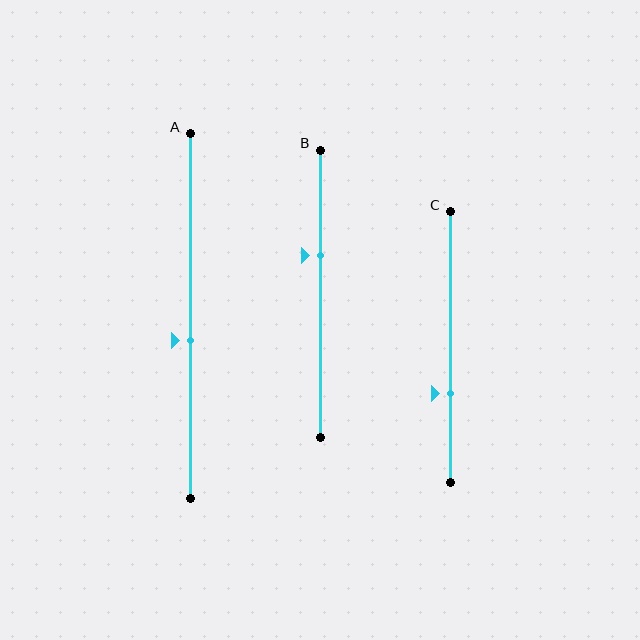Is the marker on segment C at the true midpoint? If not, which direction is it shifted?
No, the marker on segment C is shifted downward by about 17% of the segment length.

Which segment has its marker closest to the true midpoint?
Segment A has its marker closest to the true midpoint.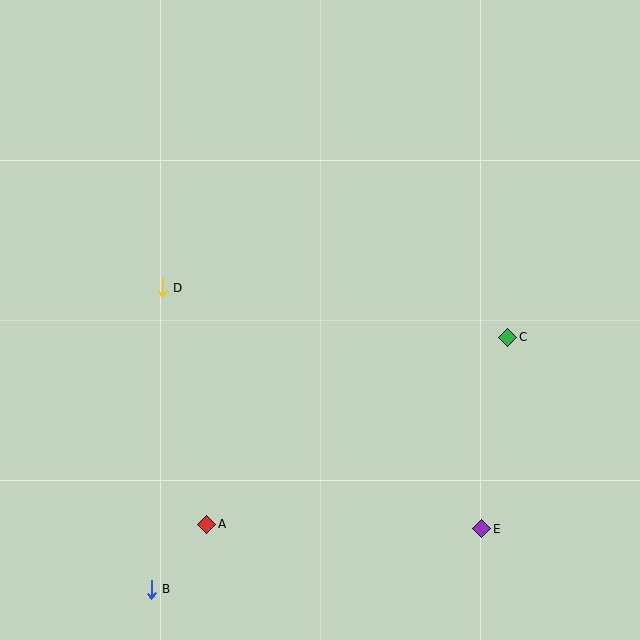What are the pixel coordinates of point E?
Point E is at (482, 529).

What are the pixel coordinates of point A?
Point A is at (207, 524).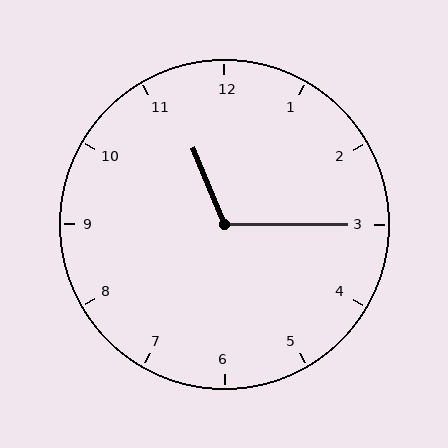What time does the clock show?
11:15.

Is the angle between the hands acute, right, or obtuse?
It is obtuse.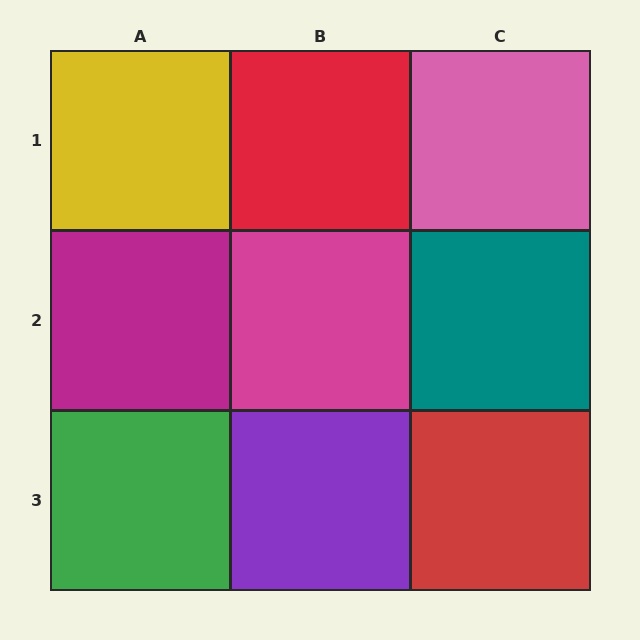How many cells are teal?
1 cell is teal.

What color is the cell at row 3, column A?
Green.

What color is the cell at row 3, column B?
Purple.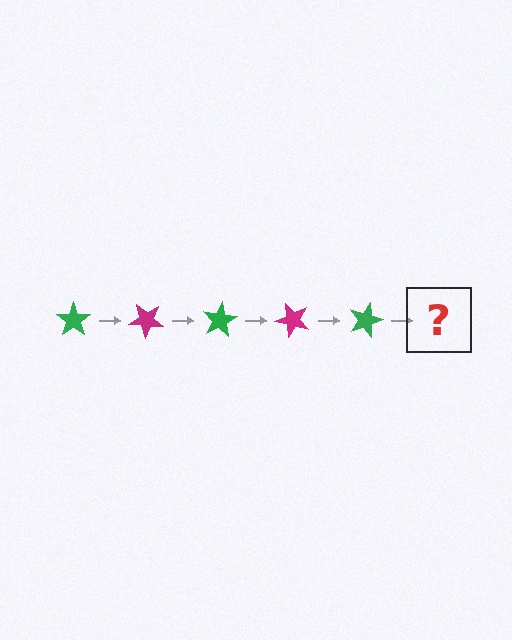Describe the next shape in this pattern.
It should be a magenta star, rotated 200 degrees from the start.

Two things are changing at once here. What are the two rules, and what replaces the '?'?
The two rules are that it rotates 40 degrees each step and the color cycles through green and magenta. The '?' should be a magenta star, rotated 200 degrees from the start.